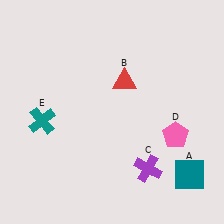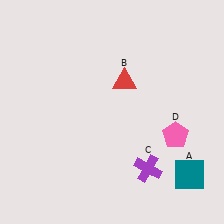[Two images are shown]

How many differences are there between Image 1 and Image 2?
There is 1 difference between the two images.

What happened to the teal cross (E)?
The teal cross (E) was removed in Image 2. It was in the bottom-left area of Image 1.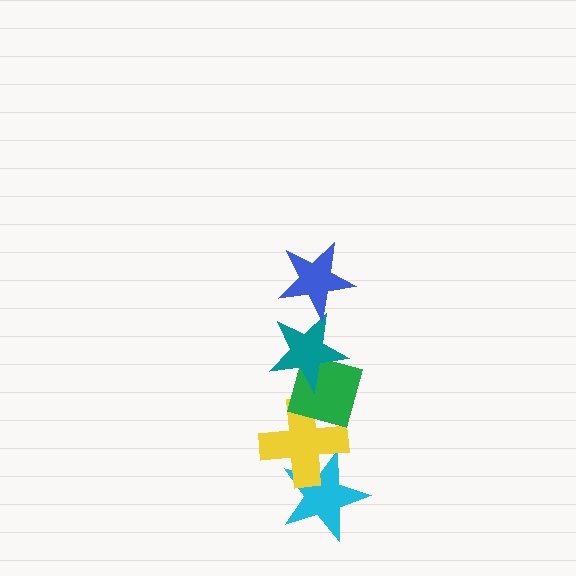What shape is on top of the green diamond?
The teal star is on top of the green diamond.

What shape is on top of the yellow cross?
The green diamond is on top of the yellow cross.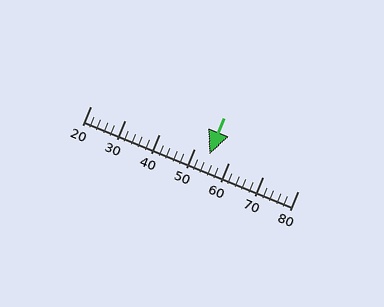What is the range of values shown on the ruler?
The ruler shows values from 20 to 80.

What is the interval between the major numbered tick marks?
The major tick marks are spaced 10 units apart.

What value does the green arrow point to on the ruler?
The green arrow points to approximately 54.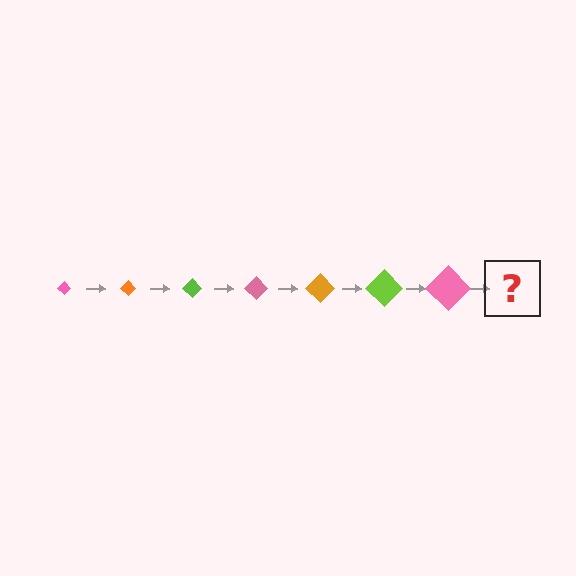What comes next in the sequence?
The next element should be an orange diamond, larger than the previous one.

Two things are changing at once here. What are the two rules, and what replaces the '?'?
The two rules are that the diamond grows larger each step and the color cycles through pink, orange, and lime. The '?' should be an orange diamond, larger than the previous one.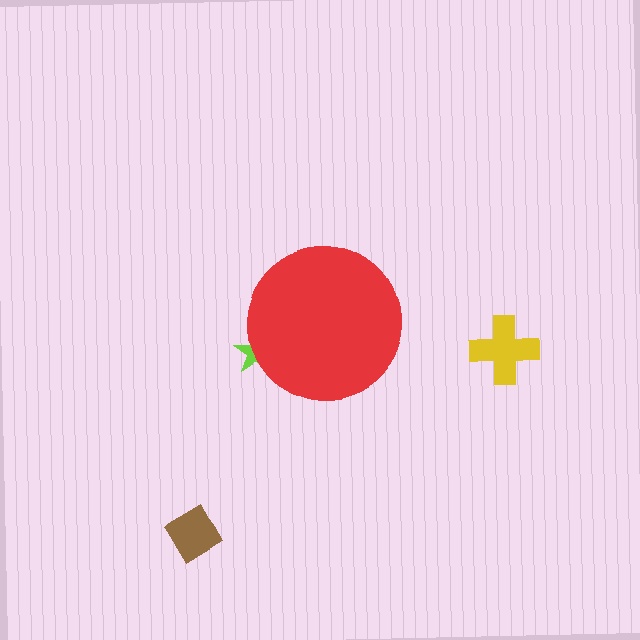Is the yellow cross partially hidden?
No, the yellow cross is fully visible.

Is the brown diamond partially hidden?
No, the brown diamond is fully visible.